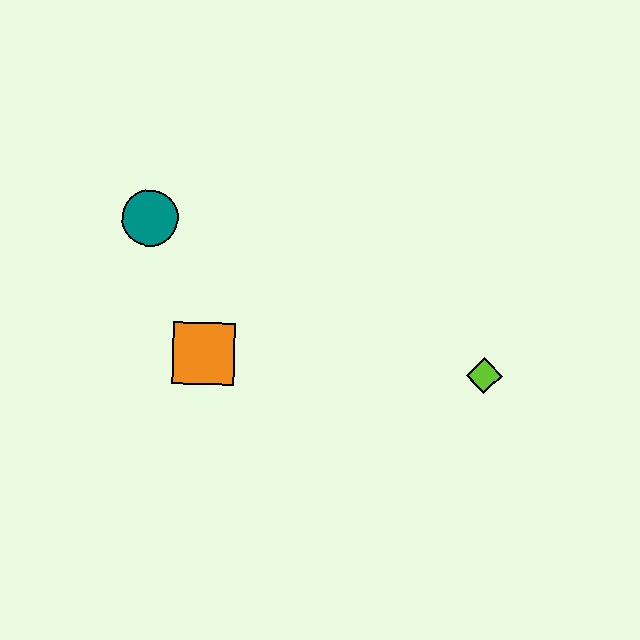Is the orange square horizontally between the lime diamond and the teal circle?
Yes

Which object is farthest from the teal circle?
The lime diamond is farthest from the teal circle.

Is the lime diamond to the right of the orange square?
Yes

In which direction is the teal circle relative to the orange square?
The teal circle is above the orange square.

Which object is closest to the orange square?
The teal circle is closest to the orange square.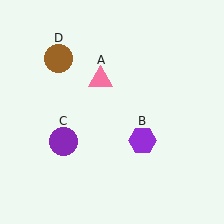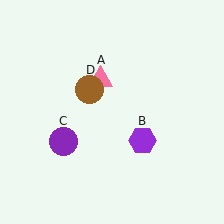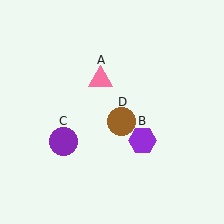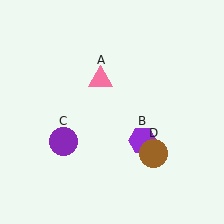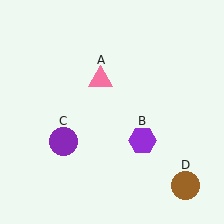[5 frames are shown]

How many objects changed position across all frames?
1 object changed position: brown circle (object D).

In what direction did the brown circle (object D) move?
The brown circle (object D) moved down and to the right.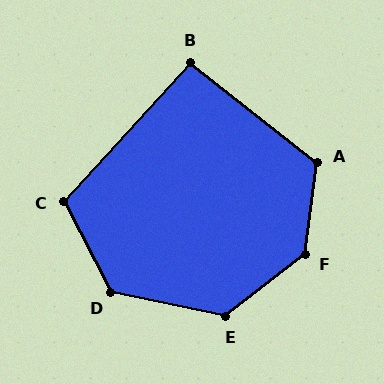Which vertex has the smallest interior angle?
B, at approximately 94 degrees.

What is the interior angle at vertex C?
Approximately 110 degrees (obtuse).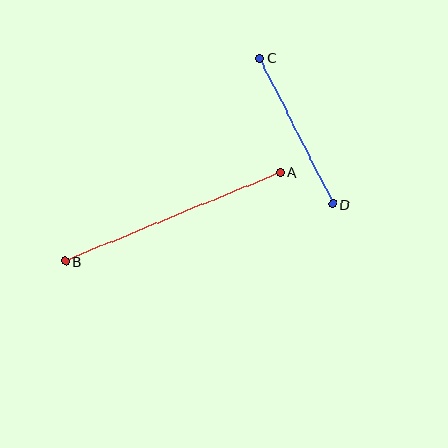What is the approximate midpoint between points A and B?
The midpoint is at approximately (173, 217) pixels.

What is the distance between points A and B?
The distance is approximately 233 pixels.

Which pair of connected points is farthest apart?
Points A and B are farthest apart.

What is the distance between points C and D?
The distance is approximately 163 pixels.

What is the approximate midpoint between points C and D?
The midpoint is at approximately (296, 131) pixels.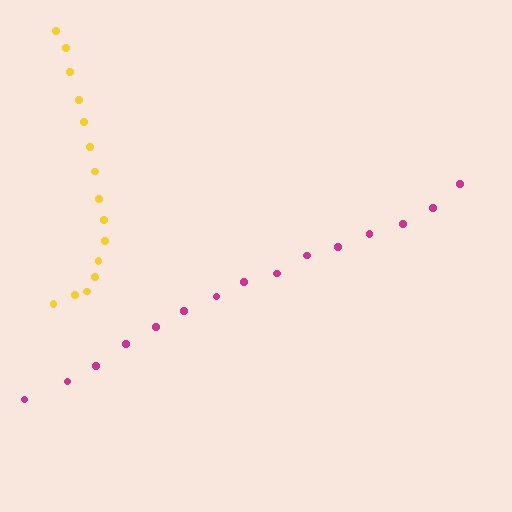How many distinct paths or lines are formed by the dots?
There are 2 distinct paths.